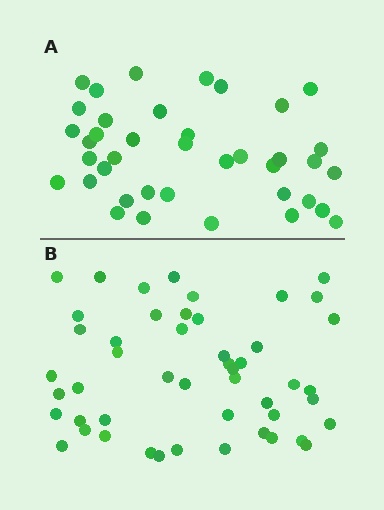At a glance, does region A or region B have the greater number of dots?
Region B (the bottom region) has more dots.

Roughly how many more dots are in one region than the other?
Region B has roughly 10 or so more dots than region A.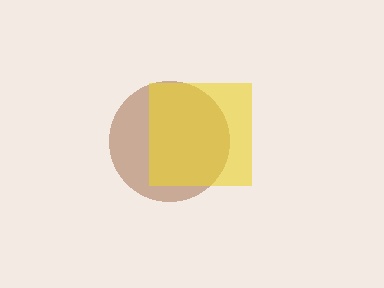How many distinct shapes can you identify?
There are 2 distinct shapes: a brown circle, a yellow square.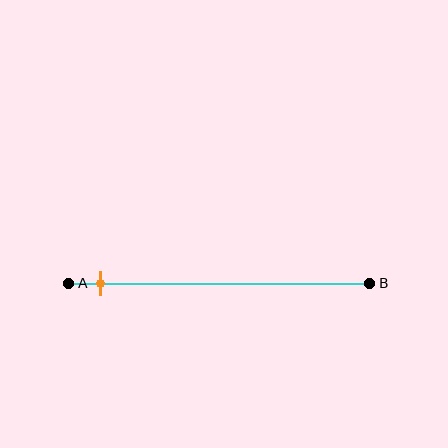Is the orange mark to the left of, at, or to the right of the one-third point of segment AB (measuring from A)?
The orange mark is to the left of the one-third point of segment AB.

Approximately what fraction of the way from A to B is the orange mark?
The orange mark is approximately 10% of the way from A to B.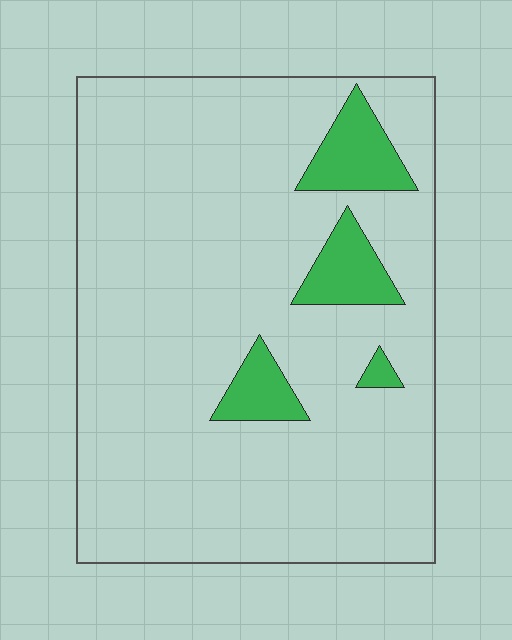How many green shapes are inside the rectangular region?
4.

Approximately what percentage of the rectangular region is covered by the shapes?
Approximately 10%.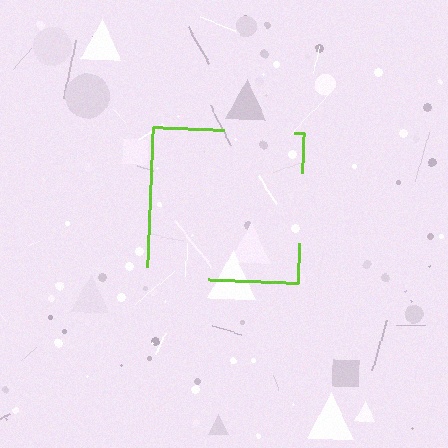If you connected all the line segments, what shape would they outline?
They would outline a square.